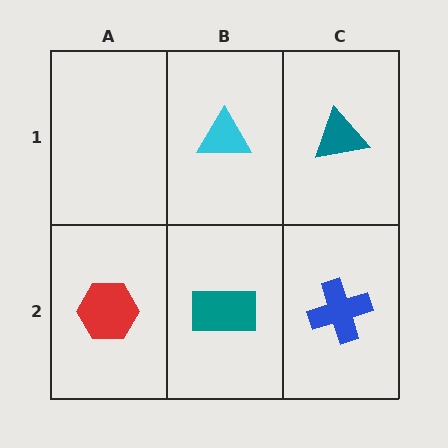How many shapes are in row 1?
2 shapes.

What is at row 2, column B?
A teal rectangle.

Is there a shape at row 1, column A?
No, that cell is empty.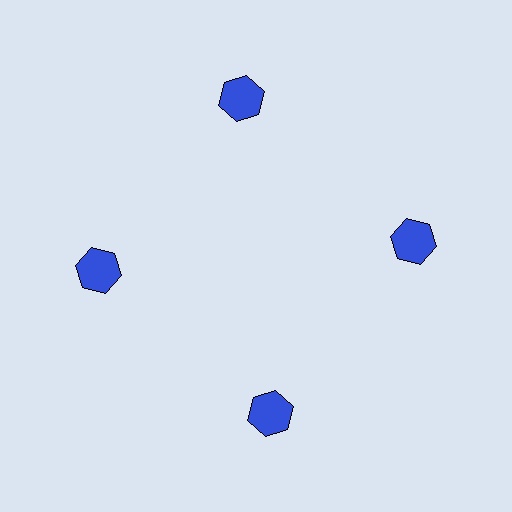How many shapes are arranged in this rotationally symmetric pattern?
There are 4 shapes, arranged in 4 groups of 1.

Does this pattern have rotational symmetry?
Yes, this pattern has 4-fold rotational symmetry. It looks the same after rotating 90 degrees around the center.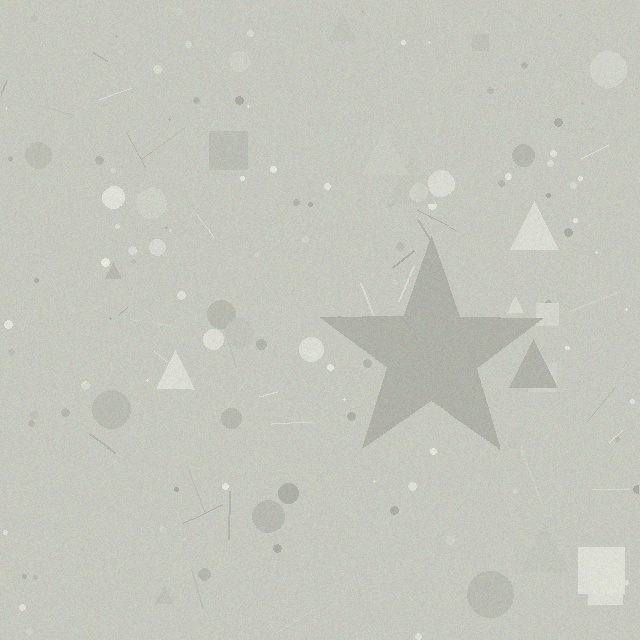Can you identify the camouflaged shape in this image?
The camouflaged shape is a star.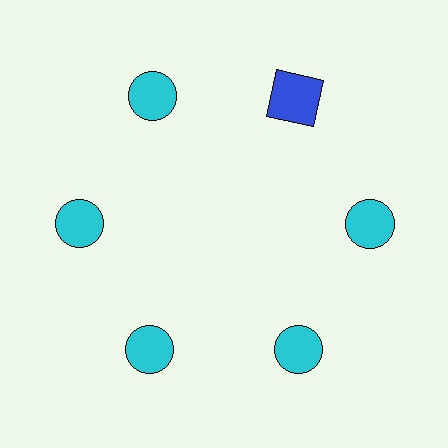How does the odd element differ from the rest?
It differs in both color (blue instead of cyan) and shape (square instead of circle).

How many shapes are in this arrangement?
There are 6 shapes arranged in a ring pattern.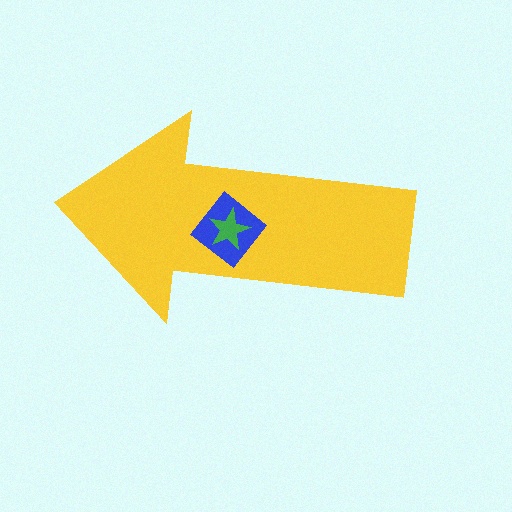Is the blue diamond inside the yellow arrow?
Yes.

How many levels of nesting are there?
3.